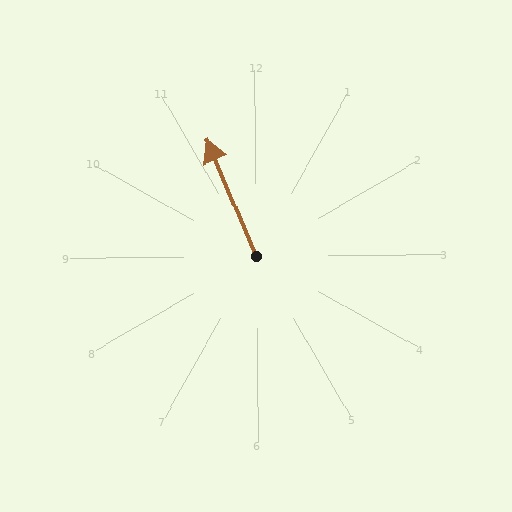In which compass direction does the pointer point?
Northwest.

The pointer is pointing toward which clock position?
Roughly 11 o'clock.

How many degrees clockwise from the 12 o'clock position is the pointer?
Approximately 337 degrees.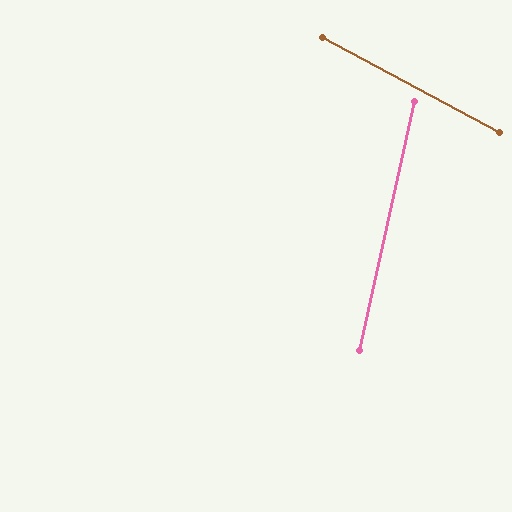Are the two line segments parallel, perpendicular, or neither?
Neither parallel nor perpendicular — they differ by about 74°.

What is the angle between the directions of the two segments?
Approximately 74 degrees.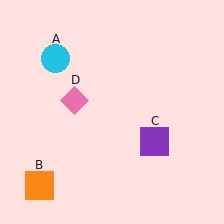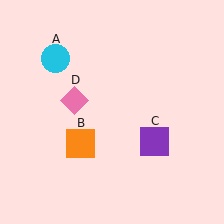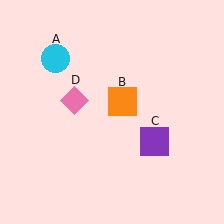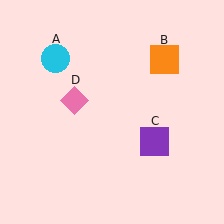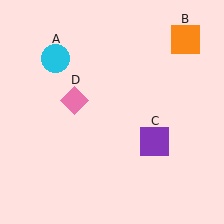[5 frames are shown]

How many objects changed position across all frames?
1 object changed position: orange square (object B).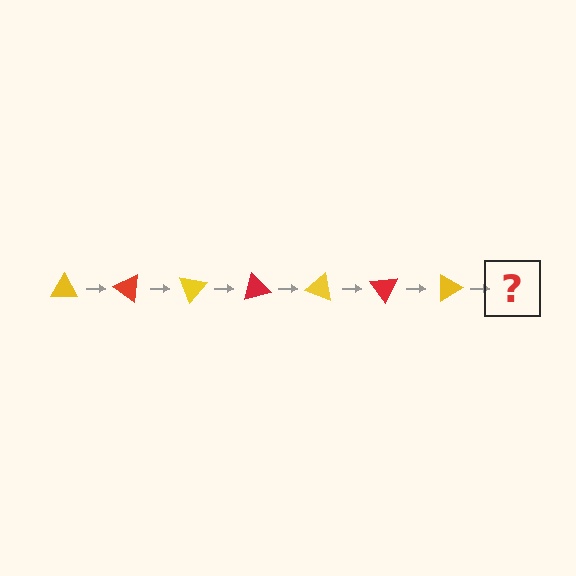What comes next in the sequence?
The next element should be a red triangle, rotated 245 degrees from the start.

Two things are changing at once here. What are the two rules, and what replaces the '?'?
The two rules are that it rotates 35 degrees each step and the color cycles through yellow and red. The '?' should be a red triangle, rotated 245 degrees from the start.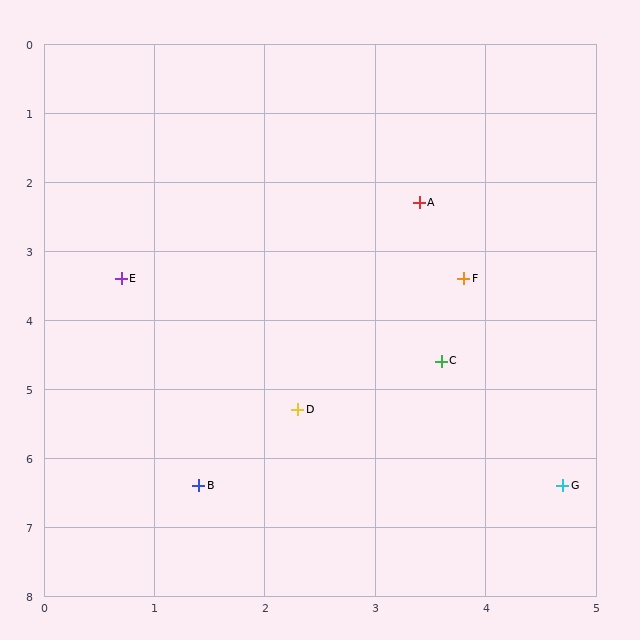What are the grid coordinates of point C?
Point C is at approximately (3.6, 4.6).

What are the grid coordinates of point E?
Point E is at approximately (0.7, 3.4).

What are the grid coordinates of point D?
Point D is at approximately (2.3, 5.3).